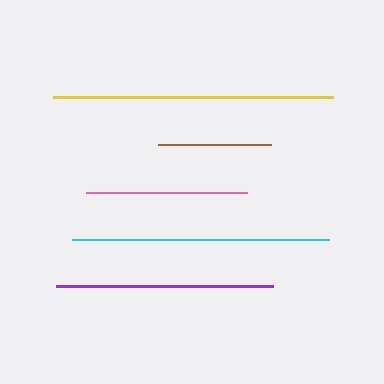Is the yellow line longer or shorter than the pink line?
The yellow line is longer than the pink line.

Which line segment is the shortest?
The brown line is the shortest at approximately 113 pixels.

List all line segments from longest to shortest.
From longest to shortest: yellow, cyan, purple, pink, brown.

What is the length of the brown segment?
The brown segment is approximately 113 pixels long.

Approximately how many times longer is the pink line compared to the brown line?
The pink line is approximately 1.4 times the length of the brown line.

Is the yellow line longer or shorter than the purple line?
The yellow line is longer than the purple line.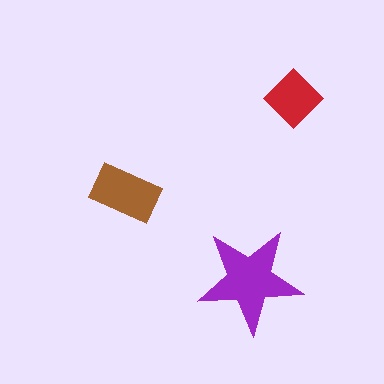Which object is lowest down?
The purple star is bottommost.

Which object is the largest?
The purple star.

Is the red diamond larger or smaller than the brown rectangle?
Smaller.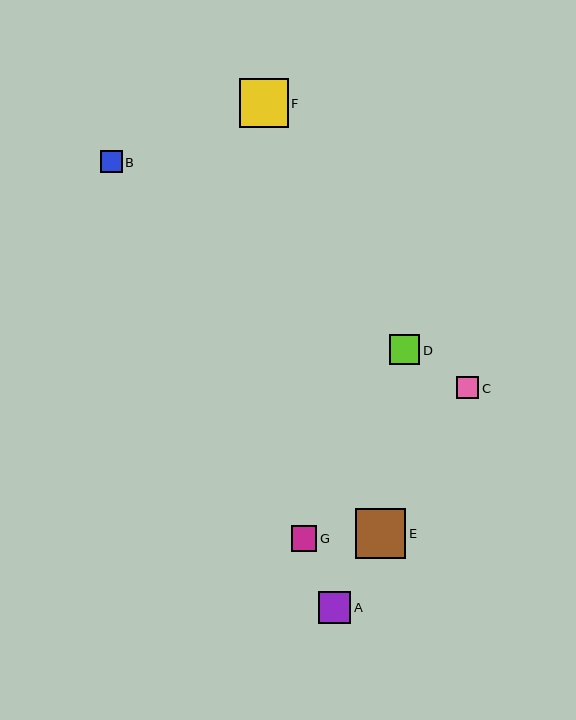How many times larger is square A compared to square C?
Square A is approximately 1.4 times the size of square C.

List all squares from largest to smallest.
From largest to smallest: E, F, A, D, G, C, B.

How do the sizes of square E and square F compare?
Square E and square F are approximately the same size.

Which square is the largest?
Square E is the largest with a size of approximately 50 pixels.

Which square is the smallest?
Square B is the smallest with a size of approximately 22 pixels.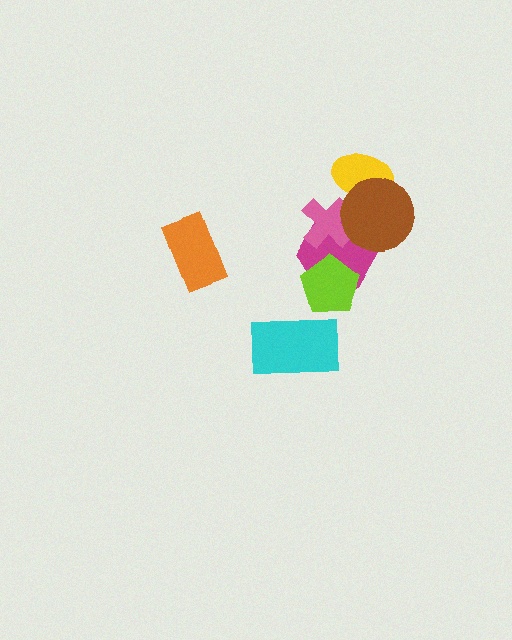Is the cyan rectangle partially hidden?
No, no other shape covers it.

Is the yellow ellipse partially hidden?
Yes, it is partially covered by another shape.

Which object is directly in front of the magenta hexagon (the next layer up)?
The pink cross is directly in front of the magenta hexagon.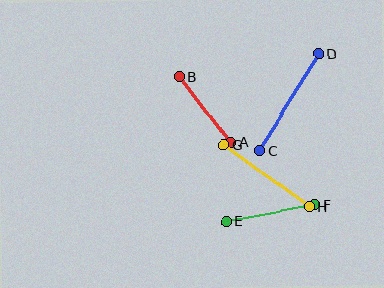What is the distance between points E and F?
The distance is approximately 90 pixels.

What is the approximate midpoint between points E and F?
The midpoint is at approximately (271, 213) pixels.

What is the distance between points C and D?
The distance is approximately 113 pixels.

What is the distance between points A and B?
The distance is approximately 84 pixels.